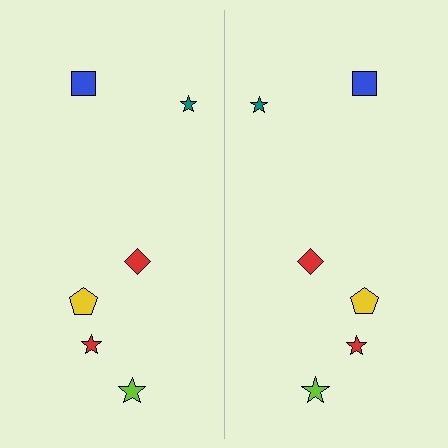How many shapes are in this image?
There are 12 shapes in this image.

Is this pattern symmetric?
Yes, this pattern has bilateral (reflection) symmetry.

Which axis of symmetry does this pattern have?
The pattern has a vertical axis of symmetry running through the center of the image.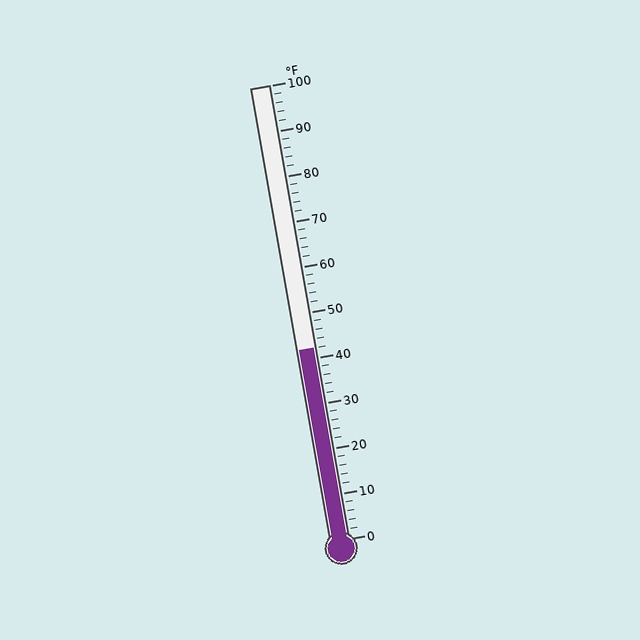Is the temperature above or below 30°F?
The temperature is above 30°F.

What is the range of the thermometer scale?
The thermometer scale ranges from 0°F to 100°F.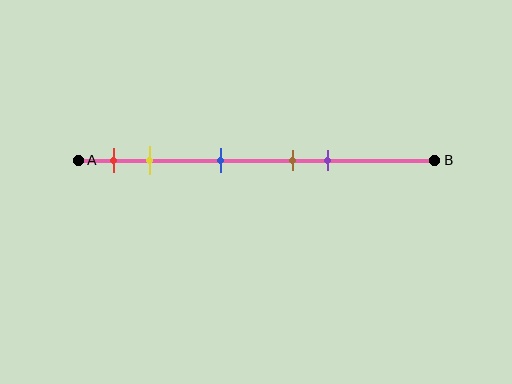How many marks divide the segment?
There are 5 marks dividing the segment.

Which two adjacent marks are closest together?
The brown and purple marks are the closest adjacent pair.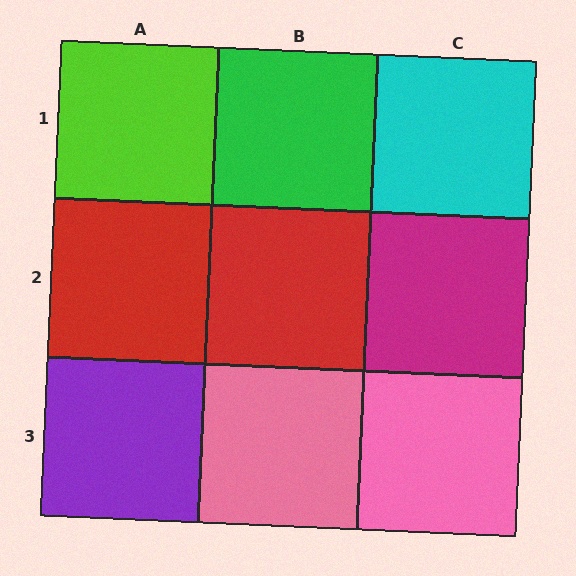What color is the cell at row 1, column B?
Green.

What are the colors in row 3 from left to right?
Purple, pink, pink.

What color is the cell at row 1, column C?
Cyan.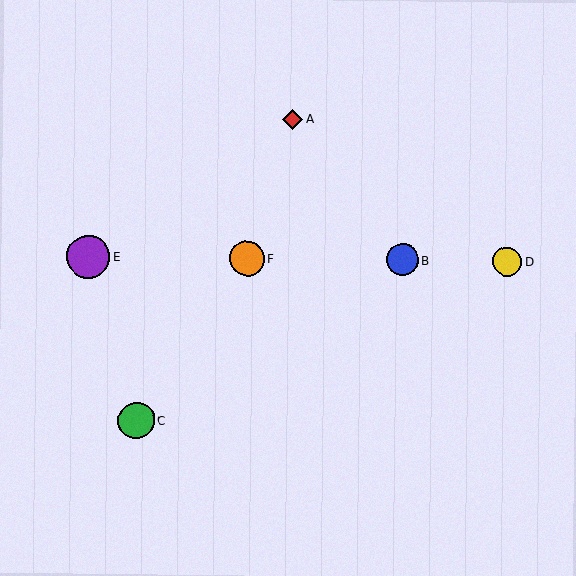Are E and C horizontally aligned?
No, E is at y≈257 and C is at y≈421.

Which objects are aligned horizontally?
Objects B, D, E, F are aligned horizontally.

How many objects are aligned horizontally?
4 objects (B, D, E, F) are aligned horizontally.